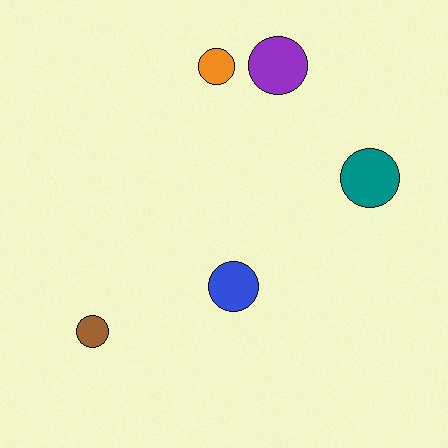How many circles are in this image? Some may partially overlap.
There are 5 circles.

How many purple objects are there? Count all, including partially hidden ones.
There is 1 purple object.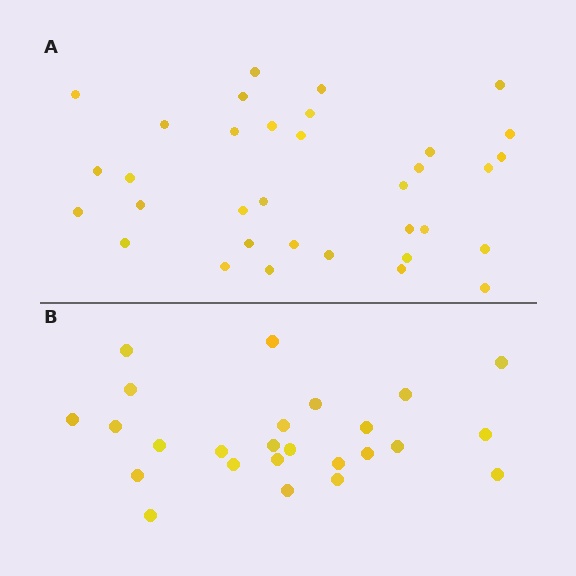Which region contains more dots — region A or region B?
Region A (the top region) has more dots.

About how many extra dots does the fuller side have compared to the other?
Region A has roughly 8 or so more dots than region B.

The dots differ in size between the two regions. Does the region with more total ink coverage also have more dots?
No. Region B has more total ink coverage because its dots are larger, but region A actually contains more individual dots. Total area can be misleading — the number of items is what matters here.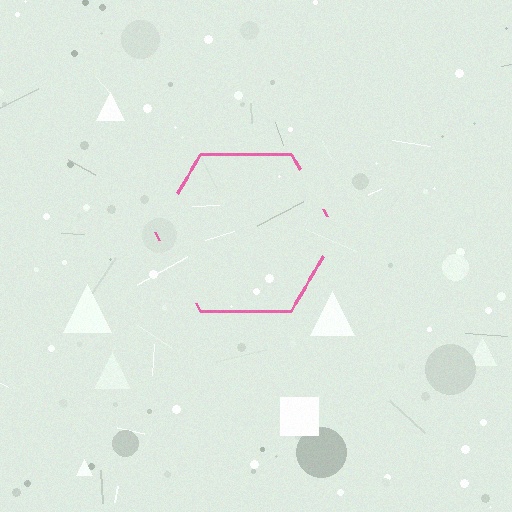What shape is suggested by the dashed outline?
The dashed outline suggests a hexagon.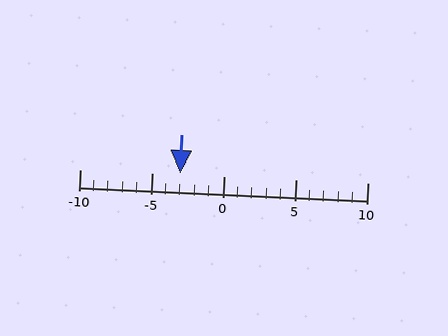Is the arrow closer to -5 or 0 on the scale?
The arrow is closer to -5.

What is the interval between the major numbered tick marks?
The major tick marks are spaced 5 units apart.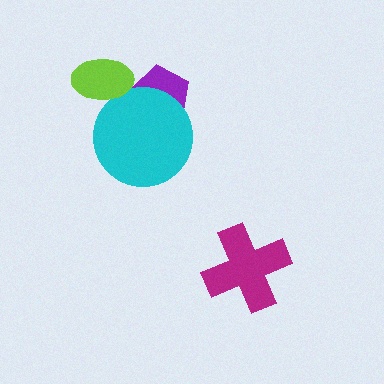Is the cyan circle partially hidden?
Yes, it is partially covered by another shape.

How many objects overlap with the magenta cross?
0 objects overlap with the magenta cross.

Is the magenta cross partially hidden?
No, no other shape covers it.